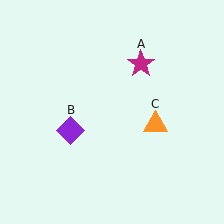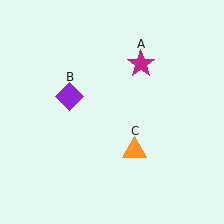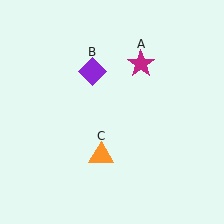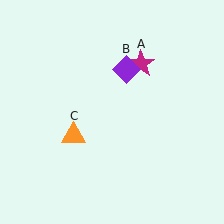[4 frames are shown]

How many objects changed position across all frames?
2 objects changed position: purple diamond (object B), orange triangle (object C).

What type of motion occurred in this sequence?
The purple diamond (object B), orange triangle (object C) rotated clockwise around the center of the scene.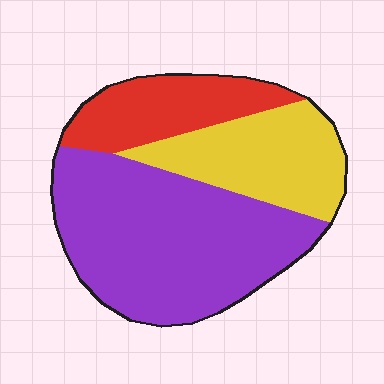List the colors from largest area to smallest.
From largest to smallest: purple, yellow, red.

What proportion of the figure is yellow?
Yellow takes up between a sixth and a third of the figure.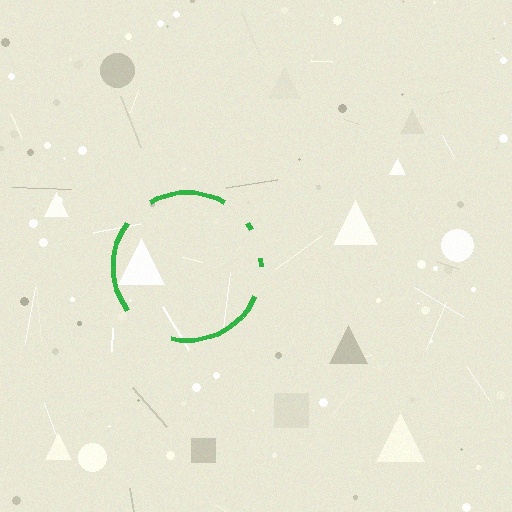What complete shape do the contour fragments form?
The contour fragments form a circle.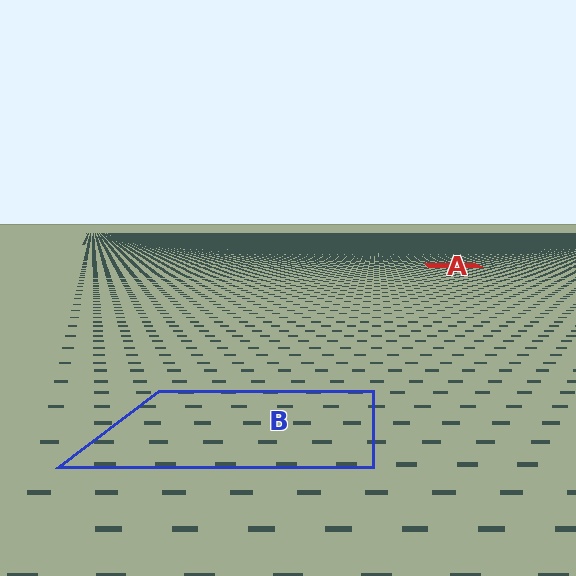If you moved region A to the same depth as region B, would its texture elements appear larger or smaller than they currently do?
They would appear larger. At a closer depth, the same texture elements are projected at a bigger on-screen size.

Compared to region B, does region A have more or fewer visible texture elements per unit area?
Region A has more texture elements per unit area — they are packed more densely because it is farther away.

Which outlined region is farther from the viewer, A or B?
Region A is farther from the viewer — the texture elements inside it appear smaller and more densely packed.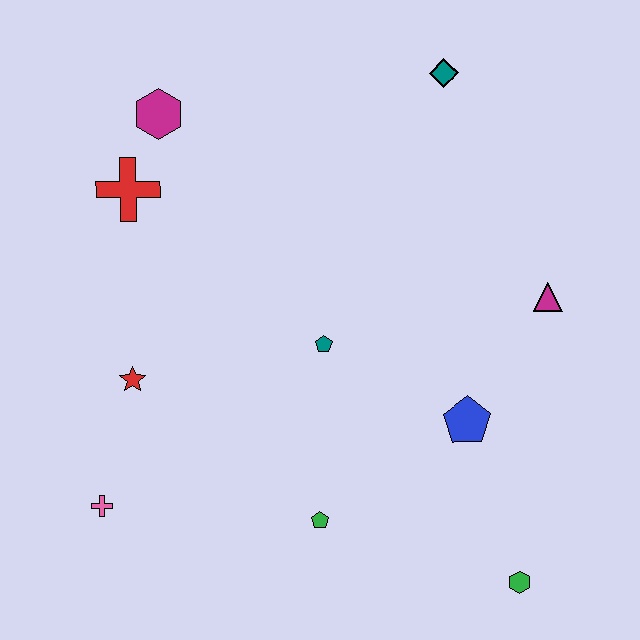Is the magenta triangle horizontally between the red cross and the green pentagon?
No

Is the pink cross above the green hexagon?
Yes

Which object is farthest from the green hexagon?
The magenta hexagon is farthest from the green hexagon.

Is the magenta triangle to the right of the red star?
Yes